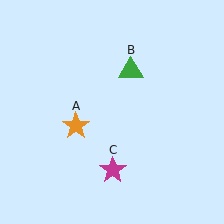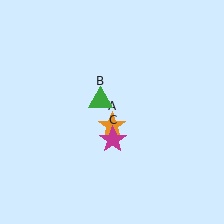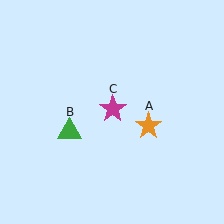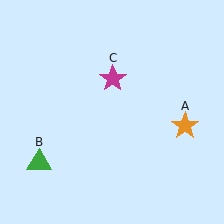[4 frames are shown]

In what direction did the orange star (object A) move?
The orange star (object A) moved right.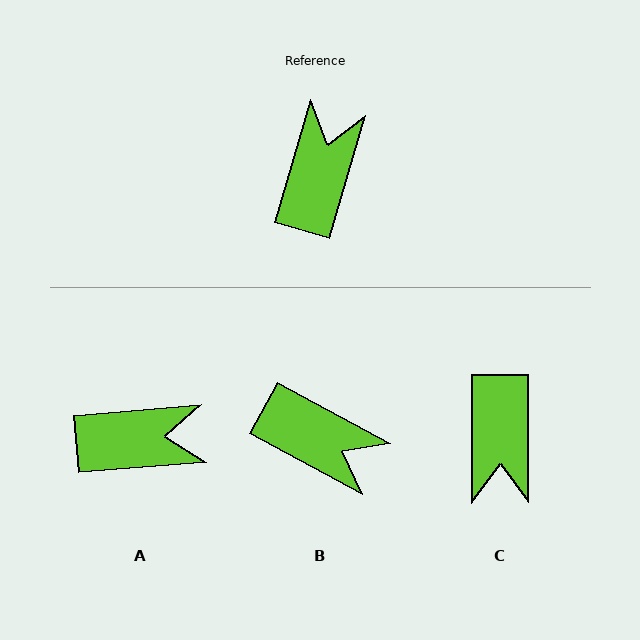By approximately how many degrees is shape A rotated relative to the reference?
Approximately 69 degrees clockwise.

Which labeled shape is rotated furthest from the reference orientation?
C, about 164 degrees away.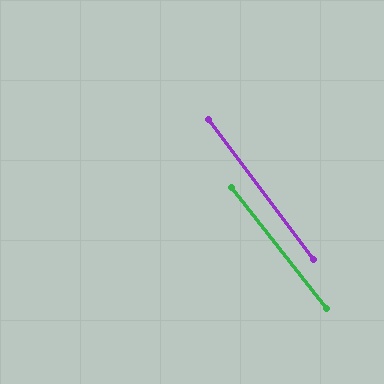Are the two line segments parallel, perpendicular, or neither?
Parallel — their directions differ by only 1.1°.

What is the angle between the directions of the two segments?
Approximately 1 degree.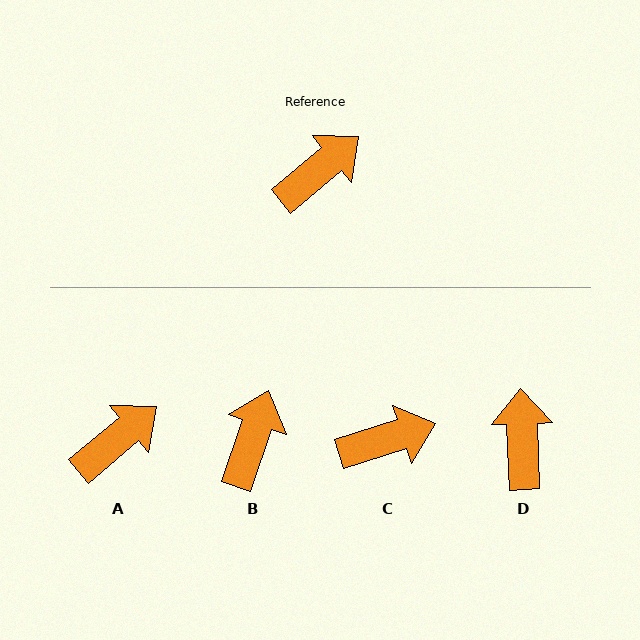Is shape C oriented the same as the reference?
No, it is off by about 22 degrees.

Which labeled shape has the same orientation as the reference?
A.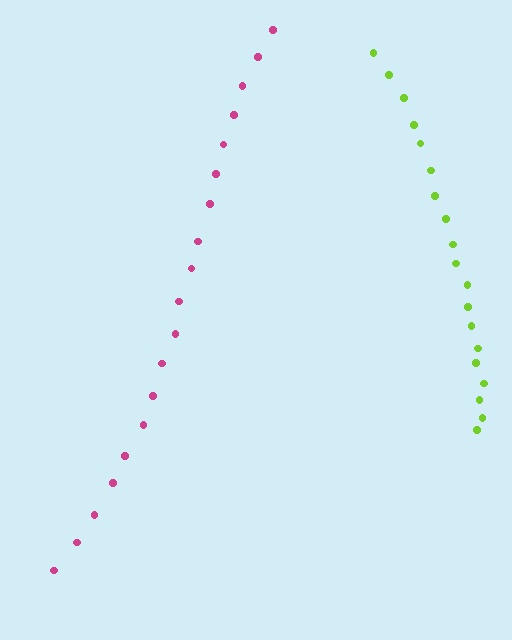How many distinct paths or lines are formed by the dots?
There are 2 distinct paths.